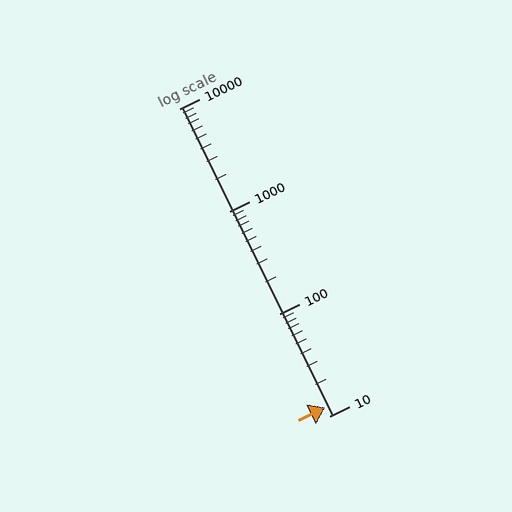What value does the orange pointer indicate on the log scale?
The pointer indicates approximately 12.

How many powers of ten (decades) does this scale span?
The scale spans 3 decades, from 10 to 10000.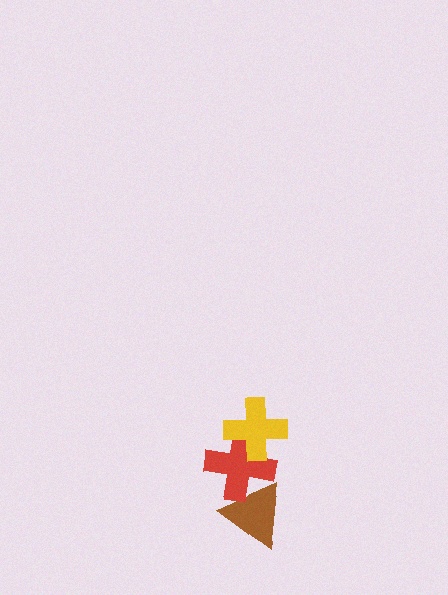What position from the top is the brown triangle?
The brown triangle is 3rd from the top.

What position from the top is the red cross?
The red cross is 2nd from the top.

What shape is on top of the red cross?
The yellow cross is on top of the red cross.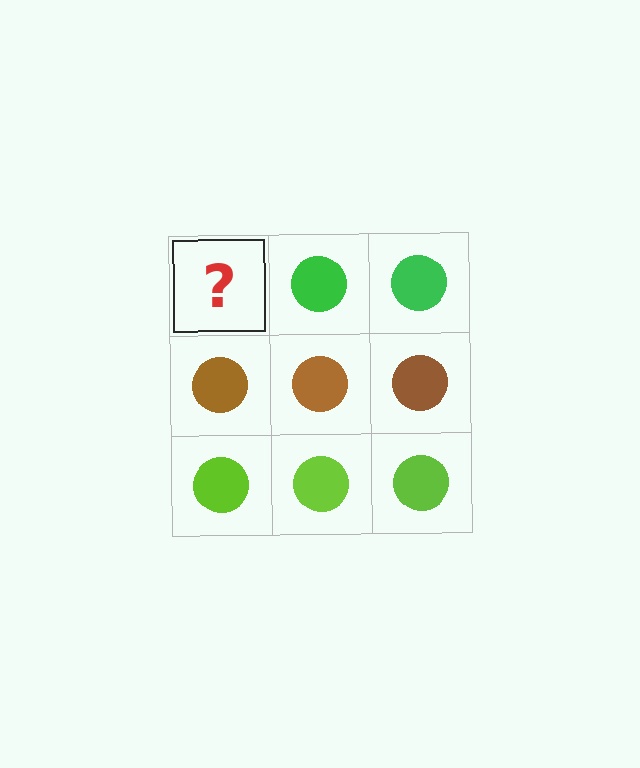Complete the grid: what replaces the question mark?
The question mark should be replaced with a green circle.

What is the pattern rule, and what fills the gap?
The rule is that each row has a consistent color. The gap should be filled with a green circle.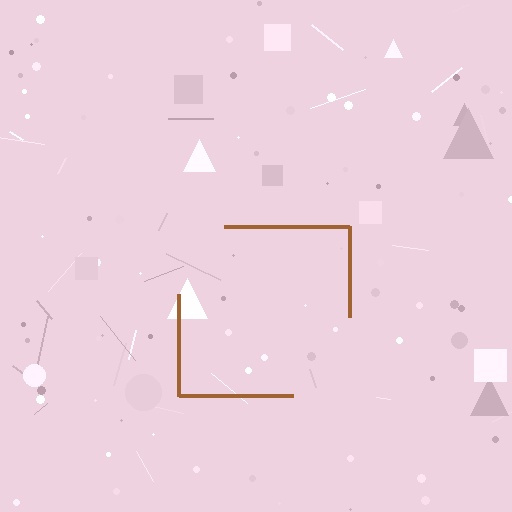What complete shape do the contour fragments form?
The contour fragments form a square.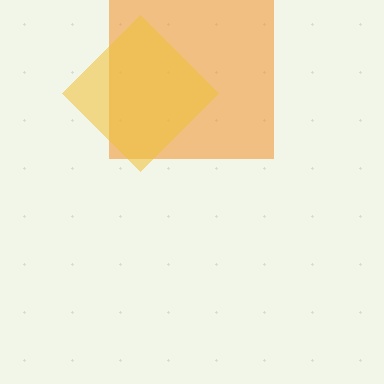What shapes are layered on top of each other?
The layered shapes are: an orange square, a yellow diamond.